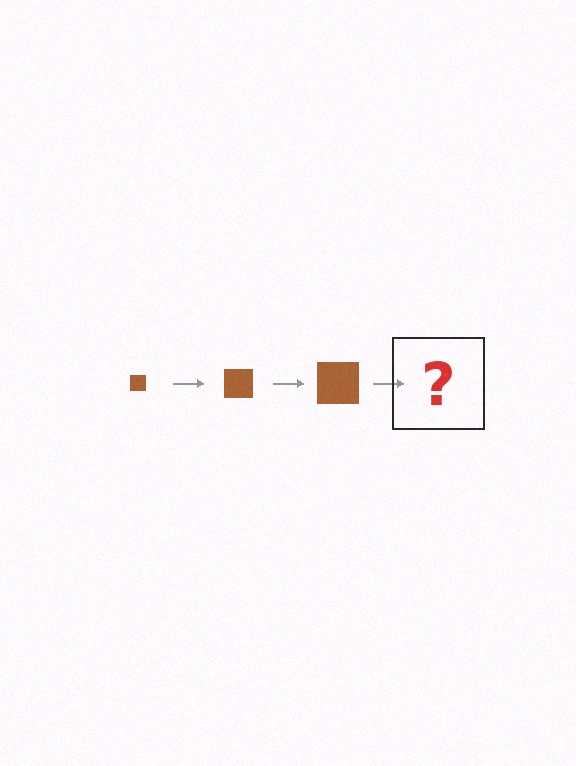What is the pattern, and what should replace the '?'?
The pattern is that the square gets progressively larger each step. The '?' should be a brown square, larger than the previous one.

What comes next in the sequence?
The next element should be a brown square, larger than the previous one.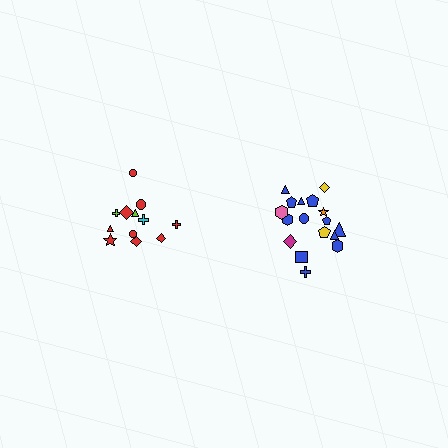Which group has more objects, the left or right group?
The right group.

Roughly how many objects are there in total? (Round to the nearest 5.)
Roughly 30 objects in total.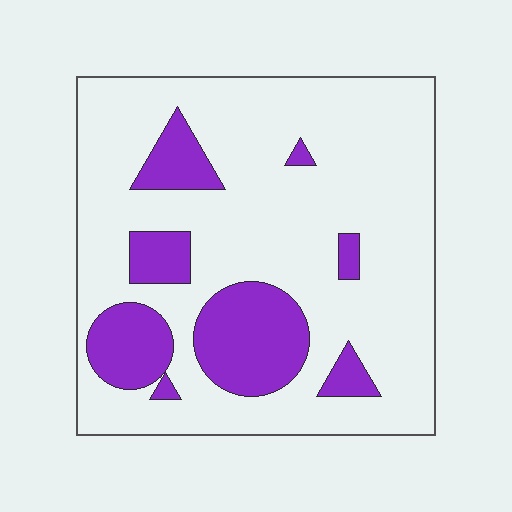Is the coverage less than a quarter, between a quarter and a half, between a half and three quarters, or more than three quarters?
Less than a quarter.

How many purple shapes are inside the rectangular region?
8.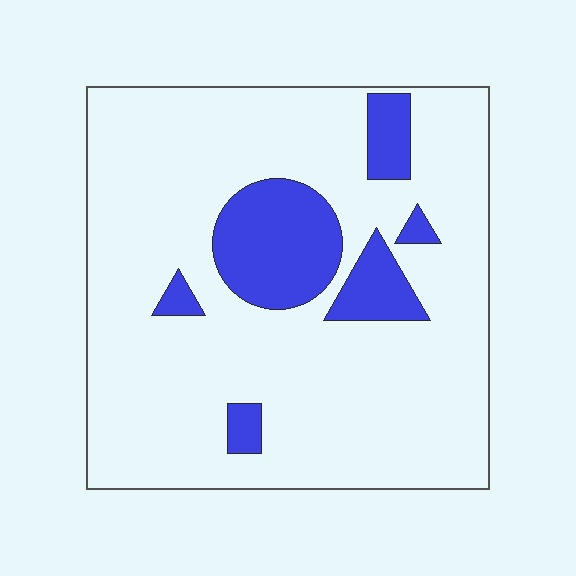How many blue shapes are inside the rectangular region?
6.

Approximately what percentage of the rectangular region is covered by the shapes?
Approximately 15%.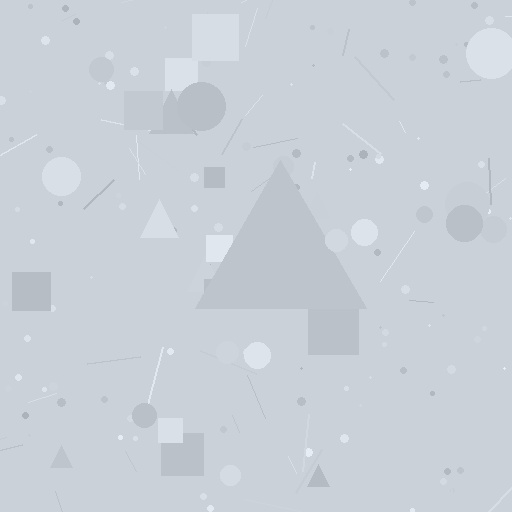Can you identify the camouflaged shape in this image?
The camouflaged shape is a triangle.